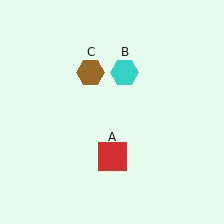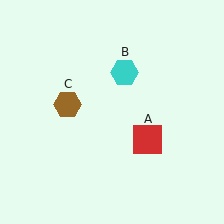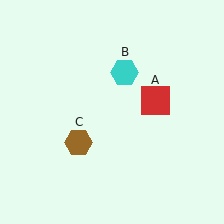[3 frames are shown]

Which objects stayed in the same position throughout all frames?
Cyan hexagon (object B) remained stationary.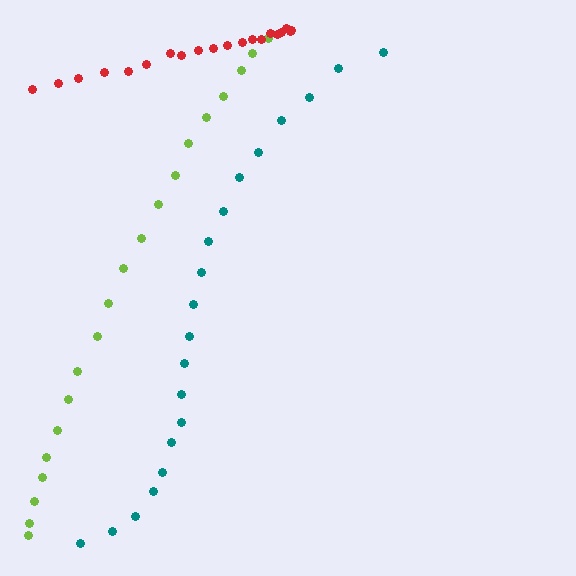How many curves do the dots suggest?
There are 3 distinct paths.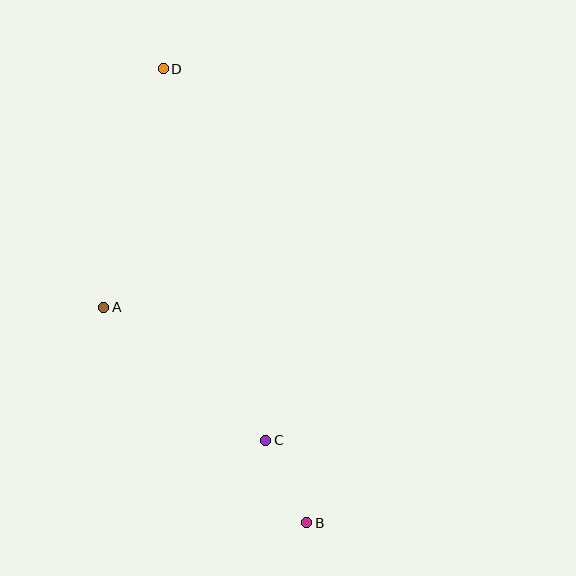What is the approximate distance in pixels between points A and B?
The distance between A and B is approximately 296 pixels.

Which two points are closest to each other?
Points B and C are closest to each other.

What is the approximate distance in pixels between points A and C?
The distance between A and C is approximately 210 pixels.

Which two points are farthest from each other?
Points B and D are farthest from each other.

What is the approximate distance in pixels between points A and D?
The distance between A and D is approximately 246 pixels.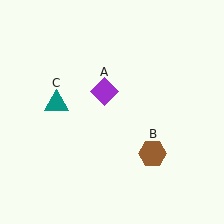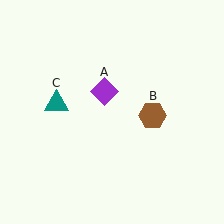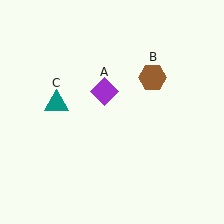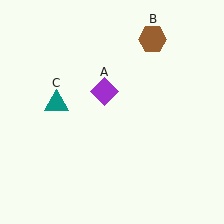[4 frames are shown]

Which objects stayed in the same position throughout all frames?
Purple diamond (object A) and teal triangle (object C) remained stationary.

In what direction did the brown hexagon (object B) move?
The brown hexagon (object B) moved up.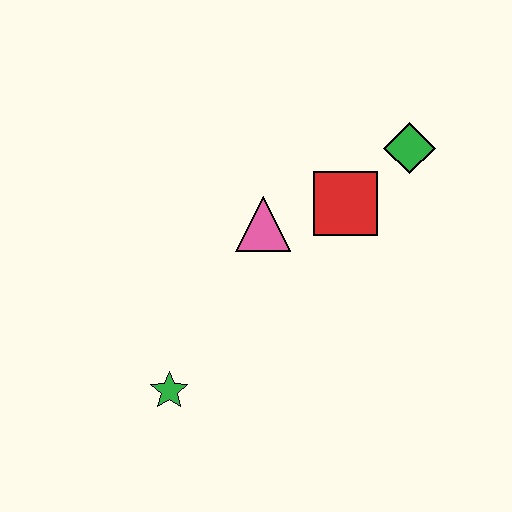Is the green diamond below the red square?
No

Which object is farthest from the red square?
The green star is farthest from the red square.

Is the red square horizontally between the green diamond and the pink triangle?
Yes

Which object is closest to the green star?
The pink triangle is closest to the green star.